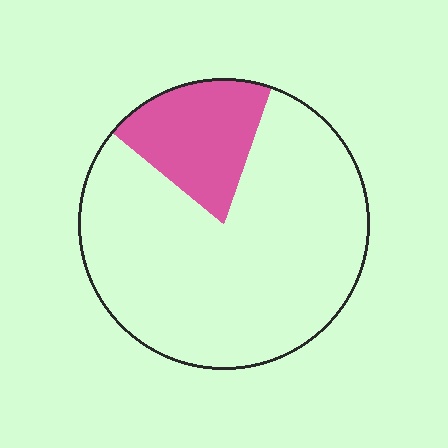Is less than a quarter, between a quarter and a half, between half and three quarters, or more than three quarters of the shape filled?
Less than a quarter.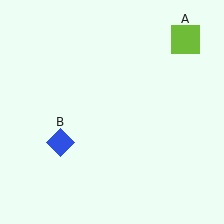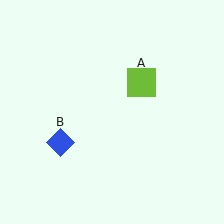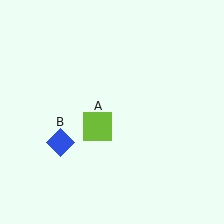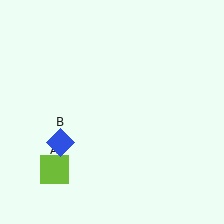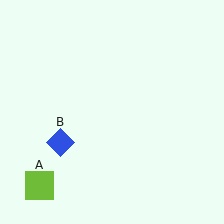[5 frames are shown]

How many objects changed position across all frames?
1 object changed position: lime square (object A).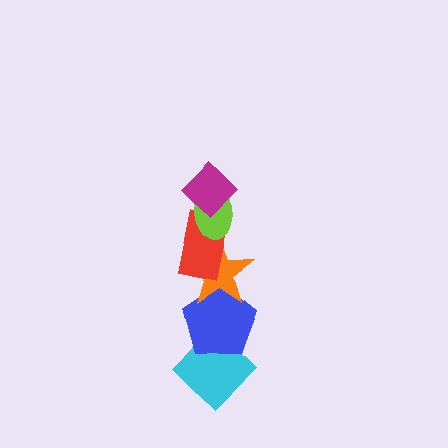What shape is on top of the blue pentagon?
The orange star is on top of the blue pentagon.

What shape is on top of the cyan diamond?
The blue pentagon is on top of the cyan diamond.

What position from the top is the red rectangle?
The red rectangle is 3rd from the top.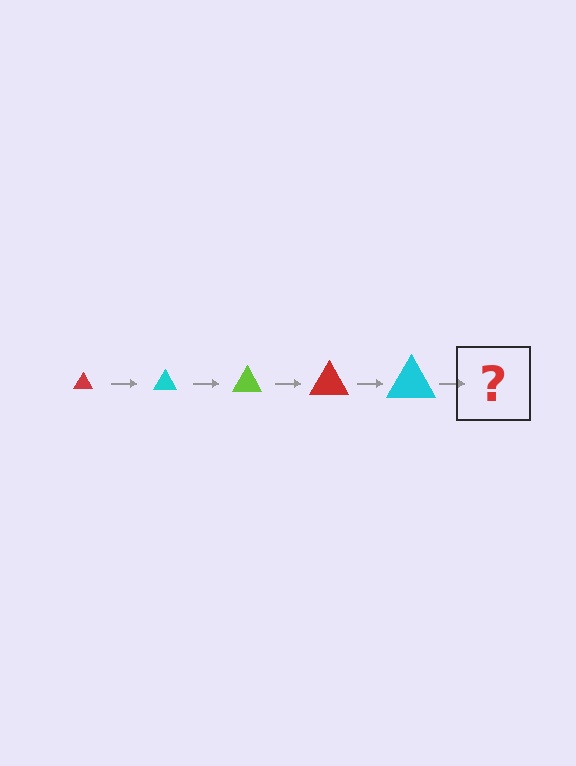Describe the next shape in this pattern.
It should be a lime triangle, larger than the previous one.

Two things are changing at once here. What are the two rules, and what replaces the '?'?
The two rules are that the triangle grows larger each step and the color cycles through red, cyan, and lime. The '?' should be a lime triangle, larger than the previous one.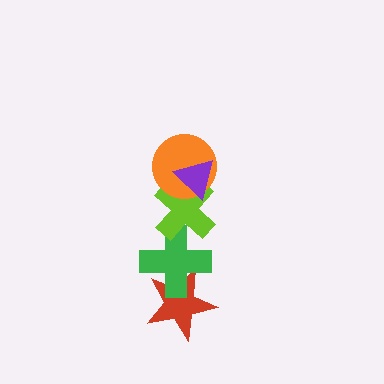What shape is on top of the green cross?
The lime cross is on top of the green cross.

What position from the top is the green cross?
The green cross is 4th from the top.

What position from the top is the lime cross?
The lime cross is 3rd from the top.